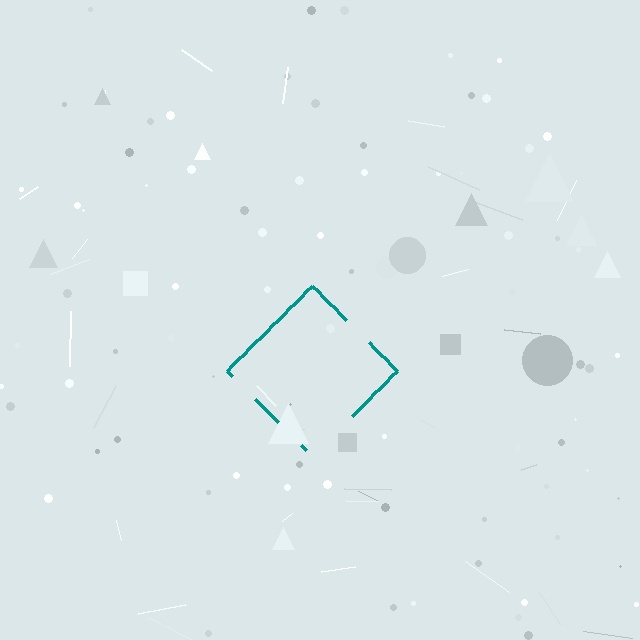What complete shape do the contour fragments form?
The contour fragments form a diamond.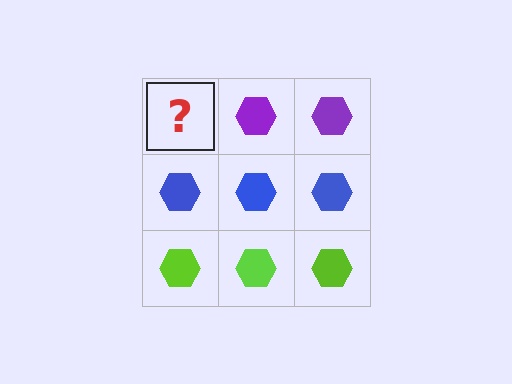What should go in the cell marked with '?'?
The missing cell should contain a purple hexagon.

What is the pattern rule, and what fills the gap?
The rule is that each row has a consistent color. The gap should be filled with a purple hexagon.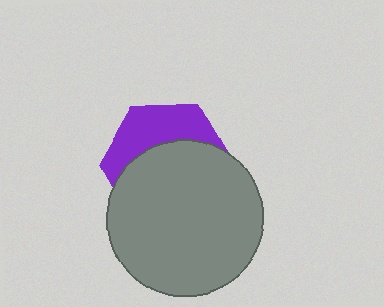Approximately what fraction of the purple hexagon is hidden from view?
Roughly 63% of the purple hexagon is hidden behind the gray circle.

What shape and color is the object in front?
The object in front is a gray circle.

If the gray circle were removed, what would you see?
You would see the complete purple hexagon.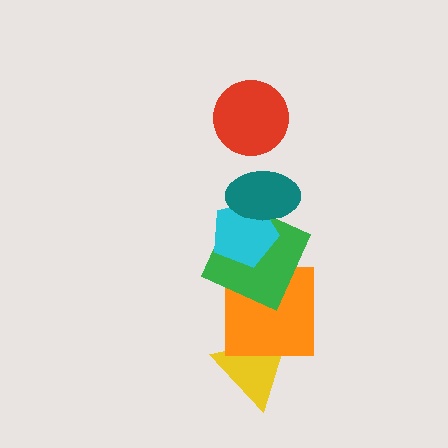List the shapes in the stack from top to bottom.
From top to bottom: the red circle, the teal ellipse, the cyan pentagon, the green square, the orange square, the yellow triangle.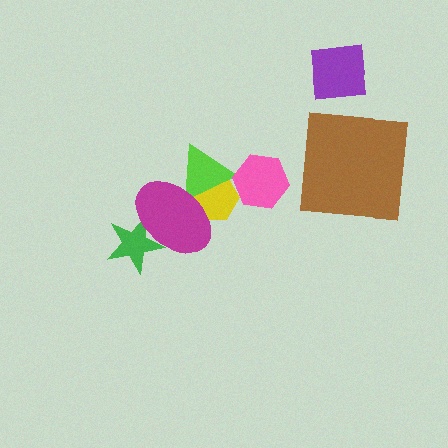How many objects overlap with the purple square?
0 objects overlap with the purple square.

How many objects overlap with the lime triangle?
2 objects overlap with the lime triangle.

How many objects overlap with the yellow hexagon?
2 objects overlap with the yellow hexagon.